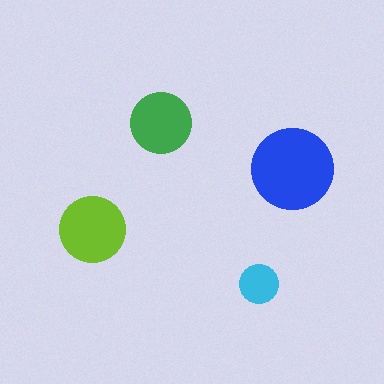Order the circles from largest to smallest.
the blue one, the lime one, the green one, the cyan one.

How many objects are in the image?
There are 4 objects in the image.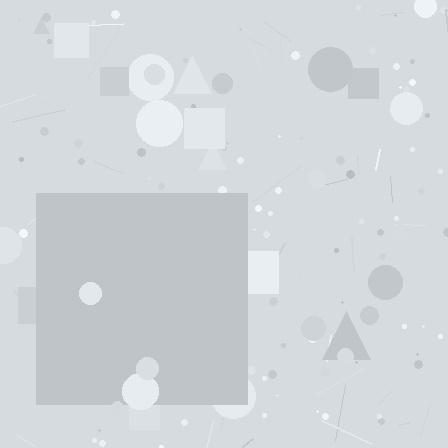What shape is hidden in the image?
A square is hidden in the image.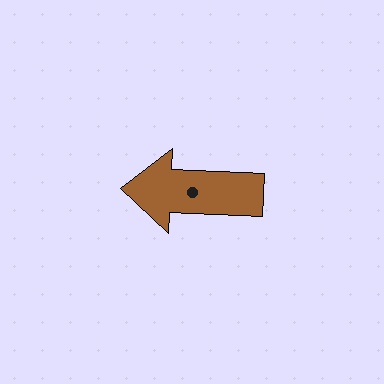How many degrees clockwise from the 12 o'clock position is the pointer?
Approximately 273 degrees.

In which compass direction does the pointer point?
West.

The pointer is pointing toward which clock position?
Roughly 9 o'clock.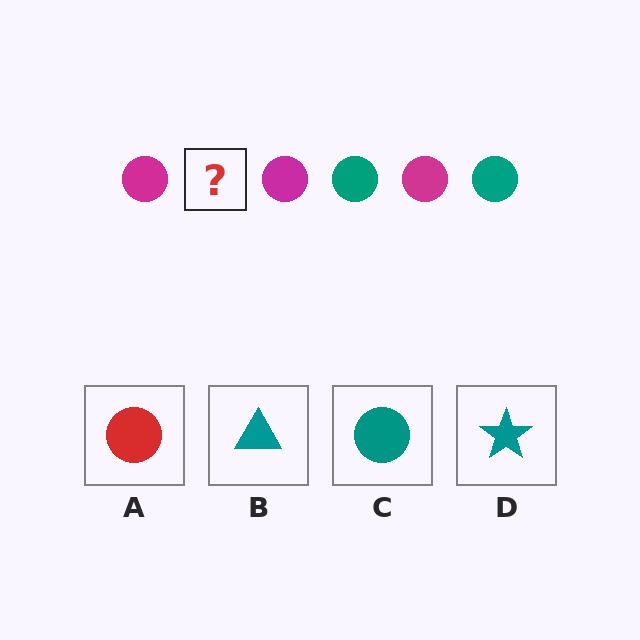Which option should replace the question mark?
Option C.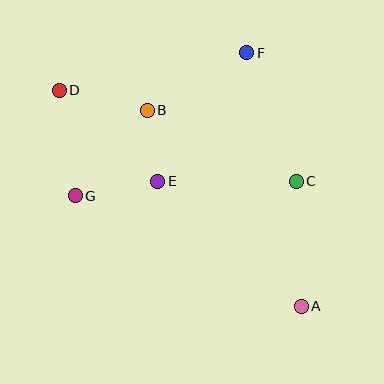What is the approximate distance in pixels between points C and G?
The distance between C and G is approximately 221 pixels.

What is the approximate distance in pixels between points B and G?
The distance between B and G is approximately 112 pixels.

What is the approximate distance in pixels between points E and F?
The distance between E and F is approximately 156 pixels.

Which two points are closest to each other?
Points B and E are closest to each other.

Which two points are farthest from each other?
Points A and D are farthest from each other.